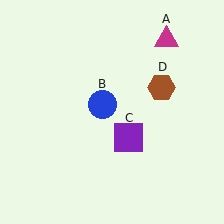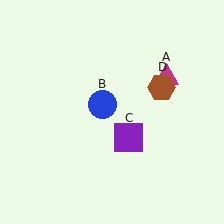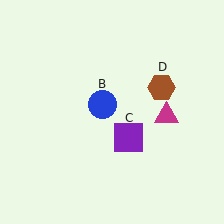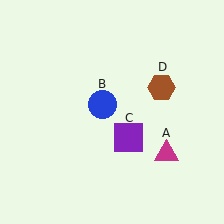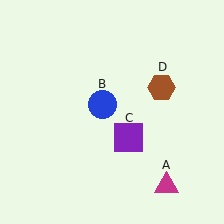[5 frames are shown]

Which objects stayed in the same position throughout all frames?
Blue circle (object B) and purple square (object C) and brown hexagon (object D) remained stationary.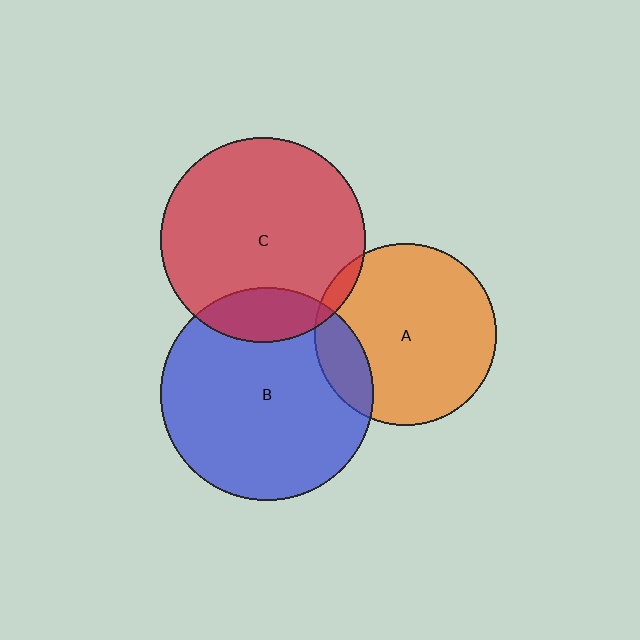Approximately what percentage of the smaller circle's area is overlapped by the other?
Approximately 5%.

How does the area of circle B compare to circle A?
Approximately 1.4 times.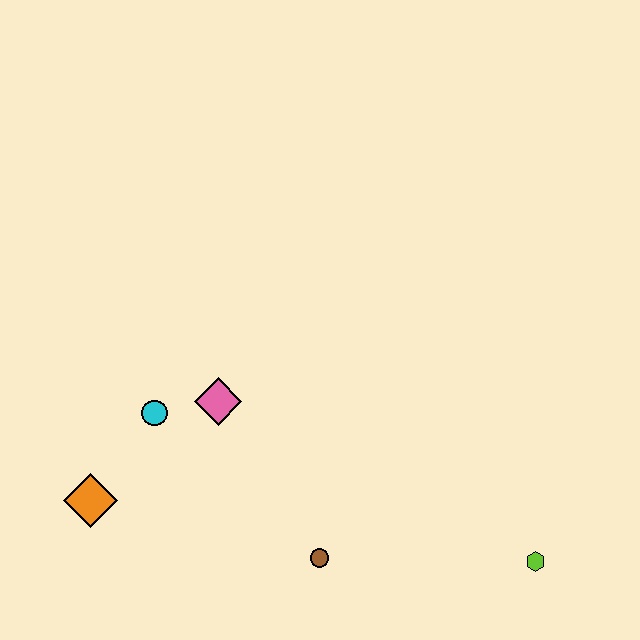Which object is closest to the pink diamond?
The cyan circle is closest to the pink diamond.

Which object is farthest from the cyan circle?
The lime hexagon is farthest from the cyan circle.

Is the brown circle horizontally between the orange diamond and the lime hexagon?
Yes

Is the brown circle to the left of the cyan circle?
No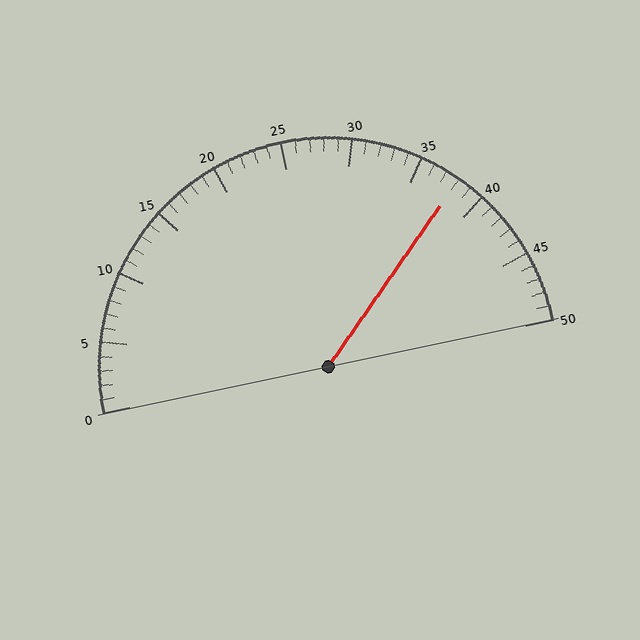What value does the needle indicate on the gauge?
The needle indicates approximately 38.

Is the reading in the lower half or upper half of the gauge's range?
The reading is in the upper half of the range (0 to 50).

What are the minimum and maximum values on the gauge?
The gauge ranges from 0 to 50.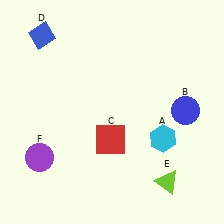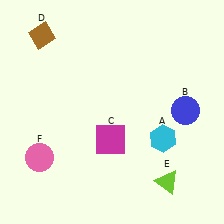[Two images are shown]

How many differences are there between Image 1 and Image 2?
There are 3 differences between the two images.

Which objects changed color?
C changed from red to magenta. D changed from blue to brown. F changed from purple to pink.